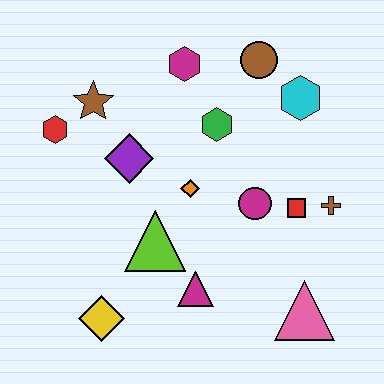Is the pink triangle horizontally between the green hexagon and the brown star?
No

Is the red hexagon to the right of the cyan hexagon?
No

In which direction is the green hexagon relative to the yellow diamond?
The green hexagon is above the yellow diamond.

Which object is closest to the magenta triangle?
The lime triangle is closest to the magenta triangle.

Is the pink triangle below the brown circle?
Yes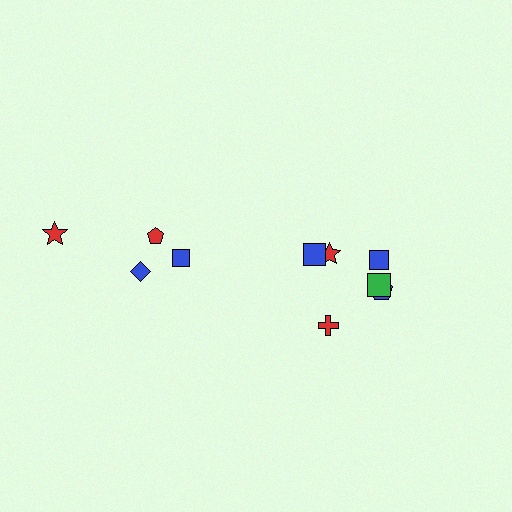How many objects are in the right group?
There are 6 objects.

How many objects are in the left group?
There are 4 objects.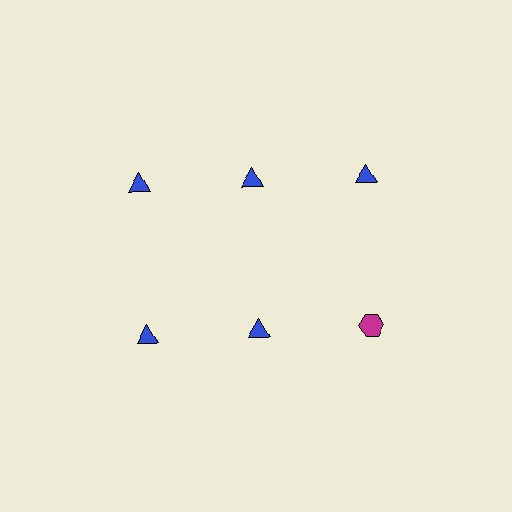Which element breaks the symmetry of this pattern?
The magenta hexagon in the second row, center column breaks the symmetry. All other shapes are blue triangles.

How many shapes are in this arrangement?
There are 6 shapes arranged in a grid pattern.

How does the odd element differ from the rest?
It differs in both color (magenta instead of blue) and shape (hexagon instead of triangle).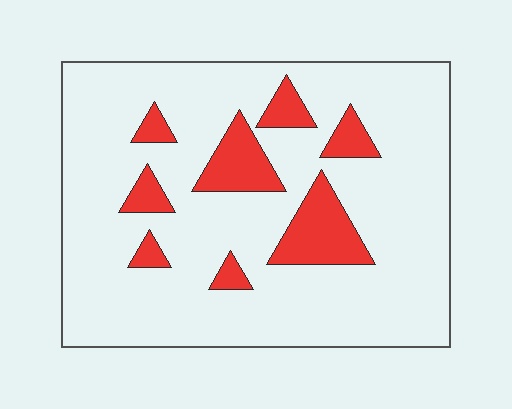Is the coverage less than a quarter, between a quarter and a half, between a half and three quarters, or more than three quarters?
Less than a quarter.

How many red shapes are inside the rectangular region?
8.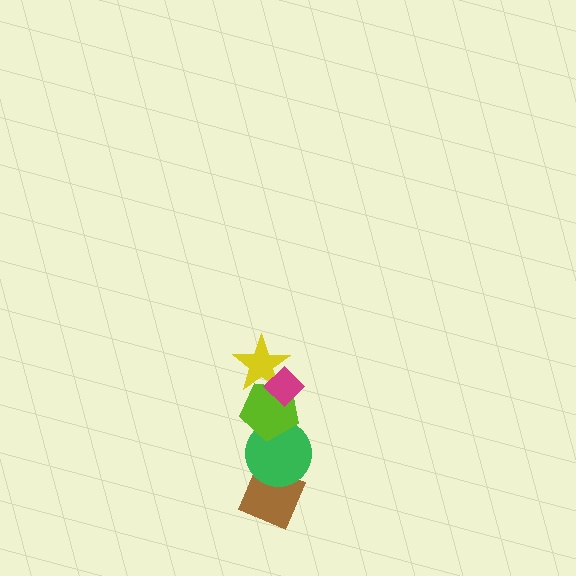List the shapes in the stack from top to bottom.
From top to bottom: the magenta diamond, the yellow star, the lime pentagon, the green circle, the brown diamond.